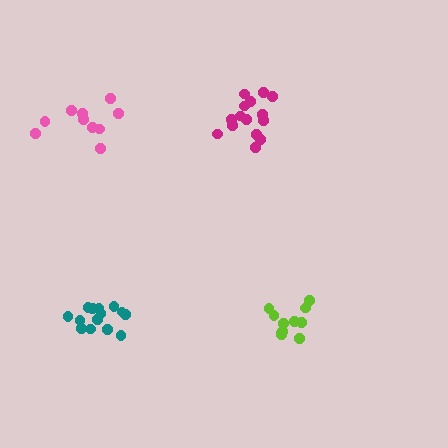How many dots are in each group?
Group 1: 15 dots, Group 2: 15 dots, Group 3: 11 dots, Group 4: 10 dots (51 total).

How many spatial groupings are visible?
There are 4 spatial groupings.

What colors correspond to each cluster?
The clusters are colored: teal, magenta, lime, pink.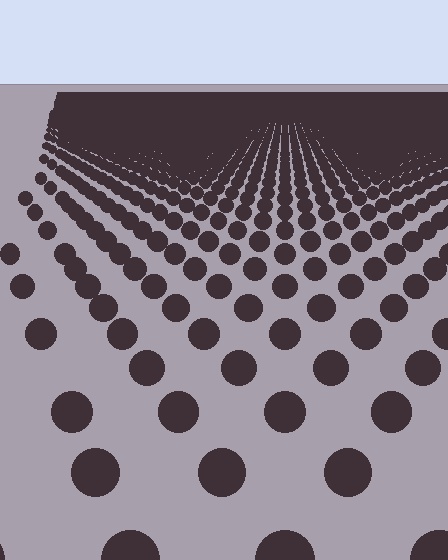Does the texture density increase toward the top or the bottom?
Density increases toward the top.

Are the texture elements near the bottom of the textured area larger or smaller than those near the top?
Larger. Near the bottom, elements are closer to the viewer and appear at a bigger on-screen size.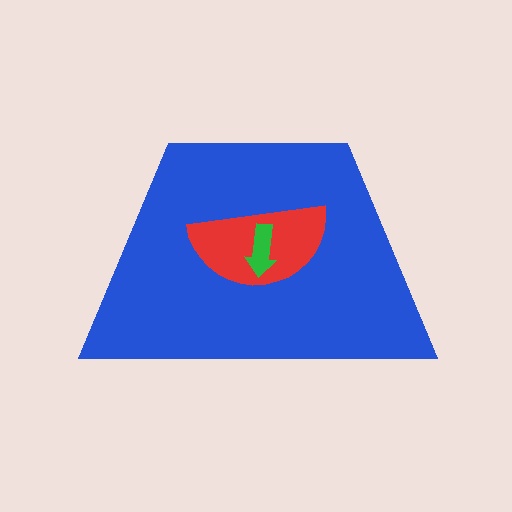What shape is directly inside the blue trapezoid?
The red semicircle.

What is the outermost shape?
The blue trapezoid.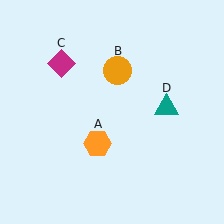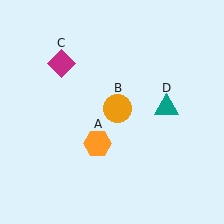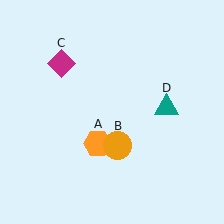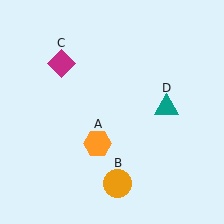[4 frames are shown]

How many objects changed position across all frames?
1 object changed position: orange circle (object B).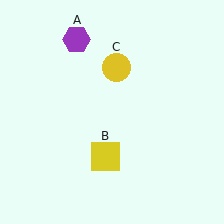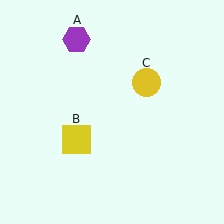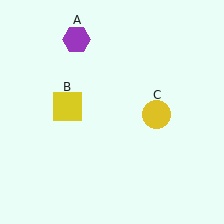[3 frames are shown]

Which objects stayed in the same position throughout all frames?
Purple hexagon (object A) remained stationary.